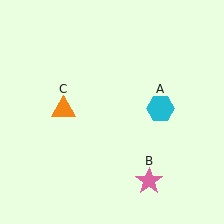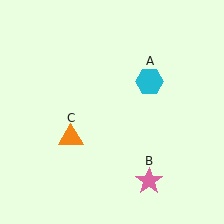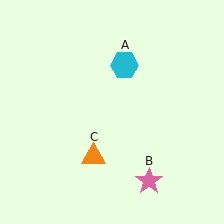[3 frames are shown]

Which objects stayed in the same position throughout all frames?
Pink star (object B) remained stationary.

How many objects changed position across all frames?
2 objects changed position: cyan hexagon (object A), orange triangle (object C).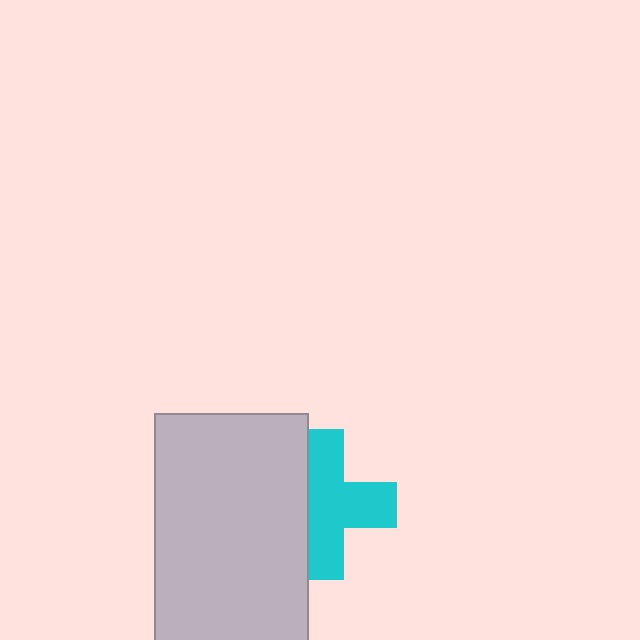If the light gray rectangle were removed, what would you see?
You would see the complete cyan cross.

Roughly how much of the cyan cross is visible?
About half of it is visible (roughly 64%).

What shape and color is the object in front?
The object in front is a light gray rectangle.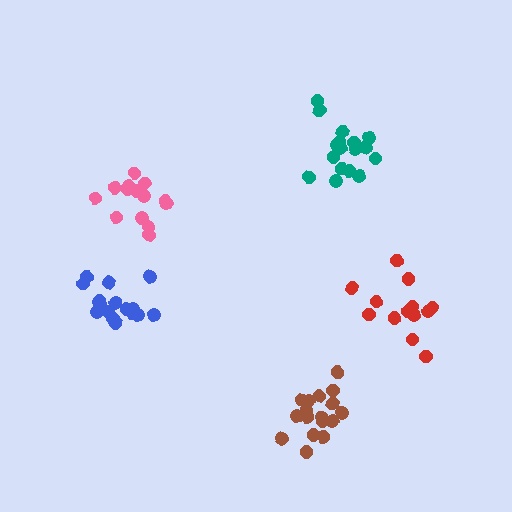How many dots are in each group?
Group 1: 16 dots, Group 2: 17 dots, Group 3: 17 dots, Group 4: 14 dots, Group 5: 14 dots (78 total).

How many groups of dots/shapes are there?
There are 5 groups.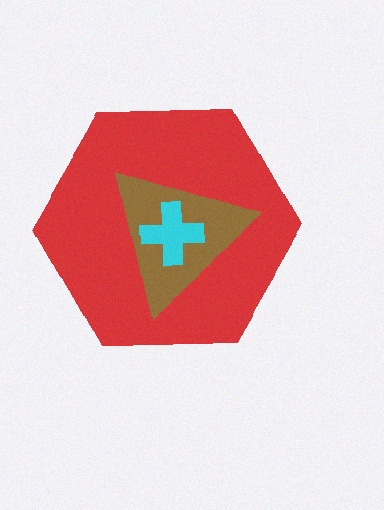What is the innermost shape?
The cyan cross.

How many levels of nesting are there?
3.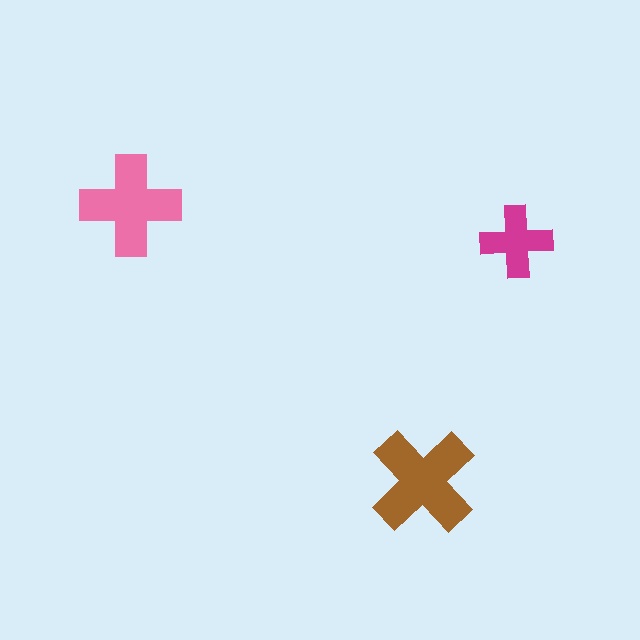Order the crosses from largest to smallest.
the brown one, the pink one, the magenta one.